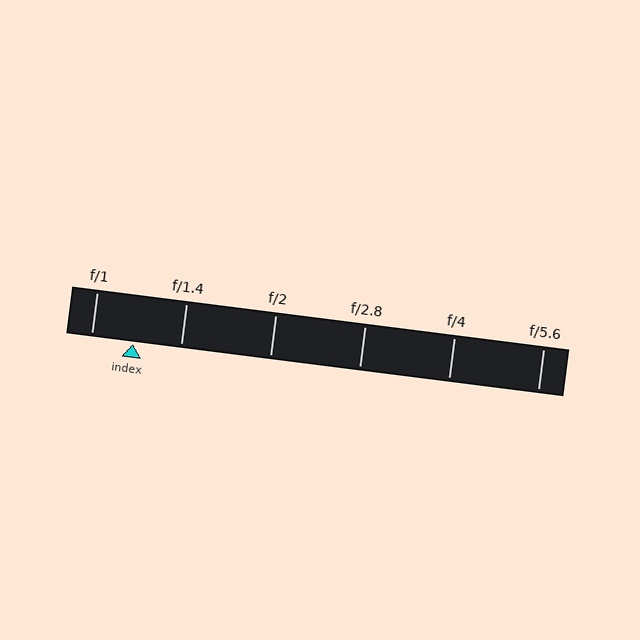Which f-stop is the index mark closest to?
The index mark is closest to f/1.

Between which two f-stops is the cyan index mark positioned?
The index mark is between f/1 and f/1.4.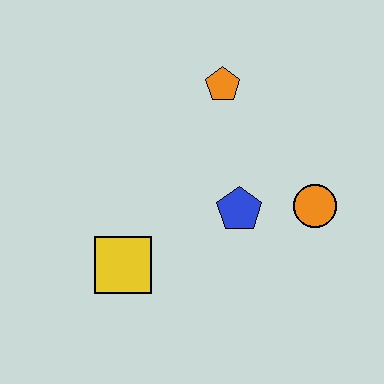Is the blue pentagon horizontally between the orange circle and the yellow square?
Yes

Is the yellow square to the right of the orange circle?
No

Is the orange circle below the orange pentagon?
Yes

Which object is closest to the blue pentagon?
The orange circle is closest to the blue pentagon.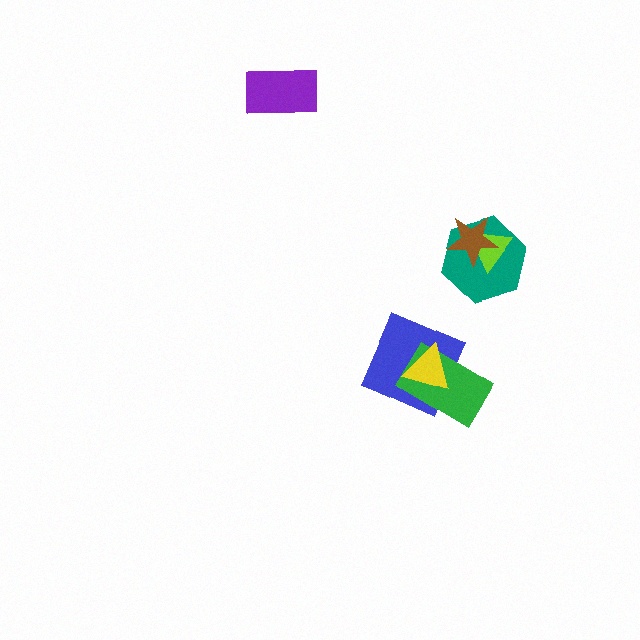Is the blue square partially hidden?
Yes, it is partially covered by another shape.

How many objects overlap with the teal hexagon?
2 objects overlap with the teal hexagon.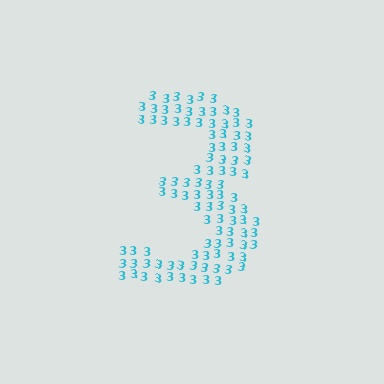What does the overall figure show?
The overall figure shows the digit 3.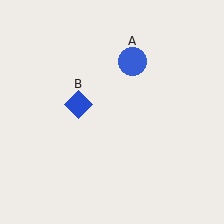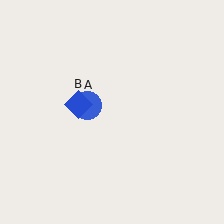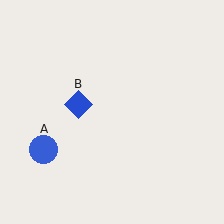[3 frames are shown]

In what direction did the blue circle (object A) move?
The blue circle (object A) moved down and to the left.